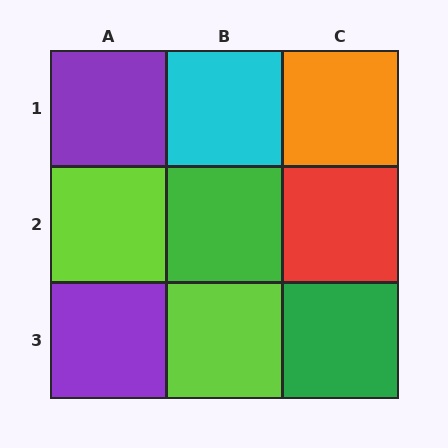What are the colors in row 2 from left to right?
Lime, green, red.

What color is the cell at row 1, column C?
Orange.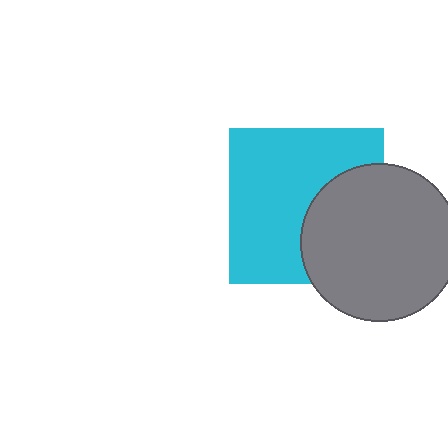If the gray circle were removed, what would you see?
You would see the complete cyan square.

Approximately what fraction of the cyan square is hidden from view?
Roughly 36% of the cyan square is hidden behind the gray circle.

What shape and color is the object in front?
The object in front is a gray circle.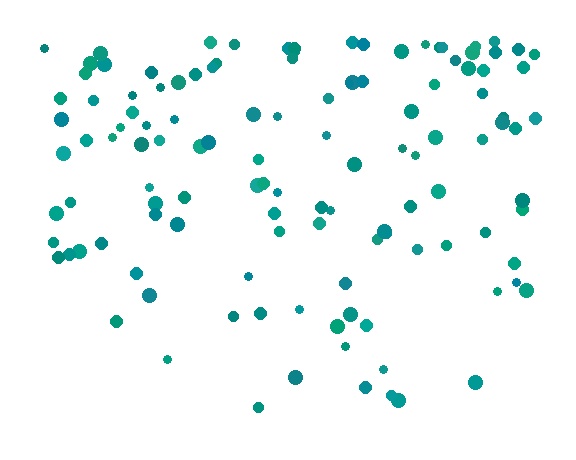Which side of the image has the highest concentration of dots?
The top.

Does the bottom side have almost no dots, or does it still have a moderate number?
Still a moderate number, just noticeably fewer than the top.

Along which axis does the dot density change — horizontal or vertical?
Vertical.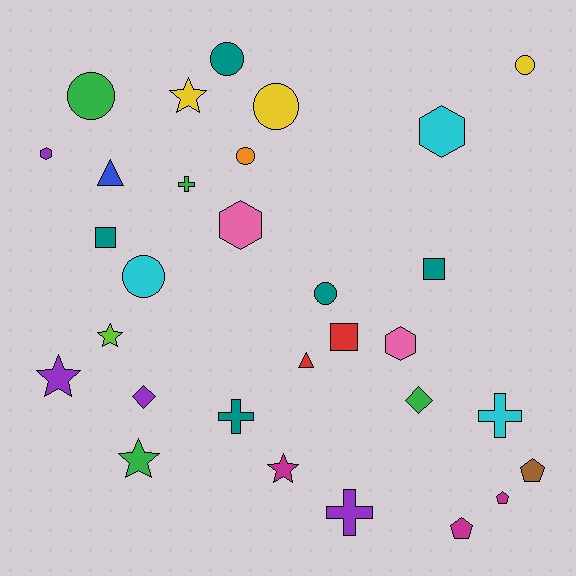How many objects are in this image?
There are 30 objects.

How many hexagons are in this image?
There are 4 hexagons.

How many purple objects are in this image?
There are 4 purple objects.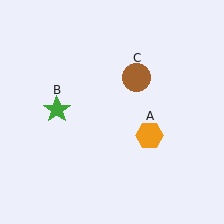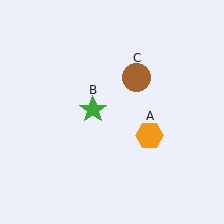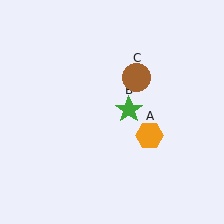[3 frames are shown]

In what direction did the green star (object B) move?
The green star (object B) moved right.